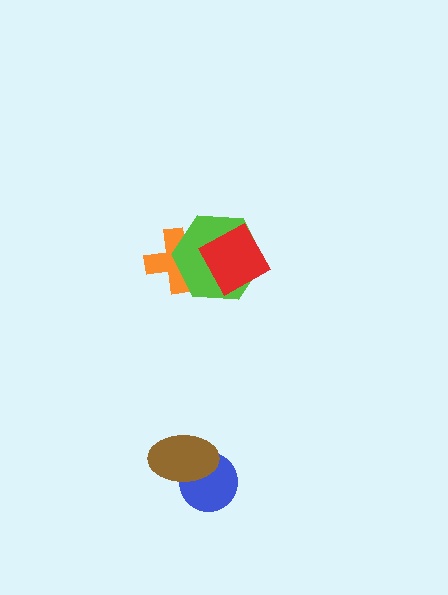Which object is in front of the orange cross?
The lime hexagon is in front of the orange cross.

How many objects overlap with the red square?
1 object overlaps with the red square.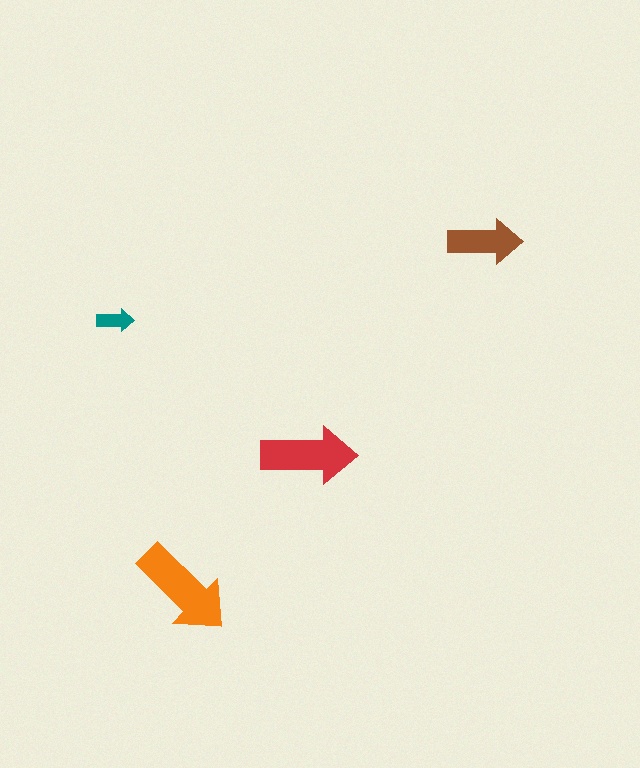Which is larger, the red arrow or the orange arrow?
The orange one.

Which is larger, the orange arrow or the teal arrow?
The orange one.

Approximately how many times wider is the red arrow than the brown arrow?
About 1.5 times wider.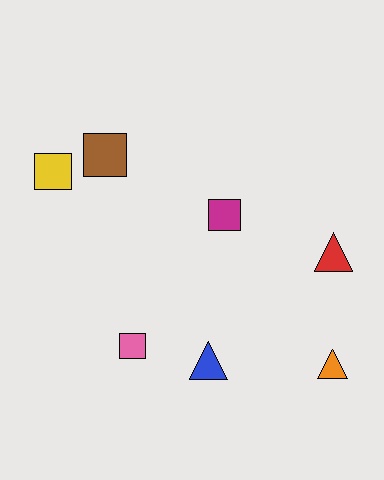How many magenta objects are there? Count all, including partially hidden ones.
There is 1 magenta object.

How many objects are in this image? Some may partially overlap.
There are 7 objects.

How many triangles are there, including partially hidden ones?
There are 3 triangles.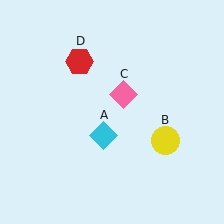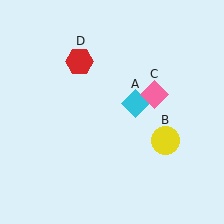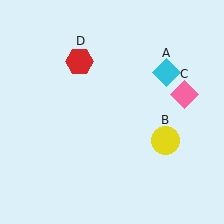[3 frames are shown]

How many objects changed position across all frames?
2 objects changed position: cyan diamond (object A), pink diamond (object C).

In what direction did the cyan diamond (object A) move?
The cyan diamond (object A) moved up and to the right.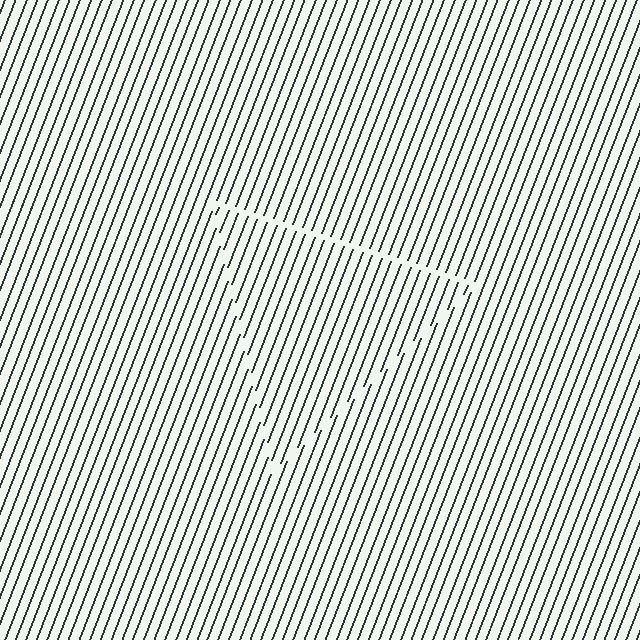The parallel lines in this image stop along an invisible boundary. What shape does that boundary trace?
An illusory triangle. The interior of the shape contains the same grating, shifted by half a period — the contour is defined by the phase discontinuity where line-ends from the inner and outer gratings abut.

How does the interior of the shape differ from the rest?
The interior of the shape contains the same grating, shifted by half a period — the contour is defined by the phase discontinuity where line-ends from the inner and outer gratings abut.